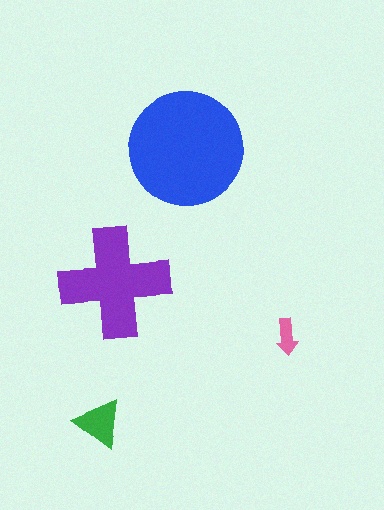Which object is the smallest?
The pink arrow.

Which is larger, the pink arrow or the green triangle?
The green triangle.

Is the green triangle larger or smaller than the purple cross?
Smaller.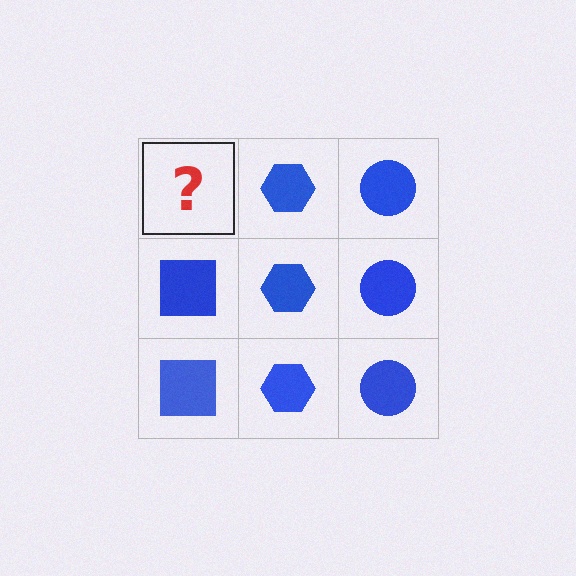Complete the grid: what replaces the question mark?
The question mark should be replaced with a blue square.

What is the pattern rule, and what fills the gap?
The rule is that each column has a consistent shape. The gap should be filled with a blue square.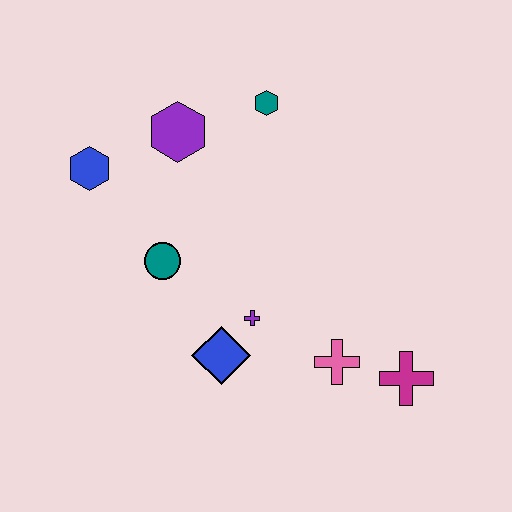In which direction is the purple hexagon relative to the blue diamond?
The purple hexagon is above the blue diamond.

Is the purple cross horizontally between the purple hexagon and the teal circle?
No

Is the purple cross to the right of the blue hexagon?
Yes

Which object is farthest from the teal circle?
The magenta cross is farthest from the teal circle.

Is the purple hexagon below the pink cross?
No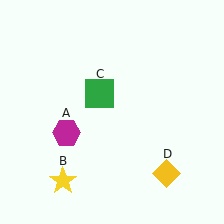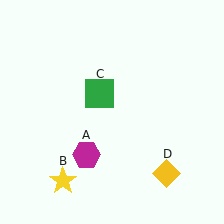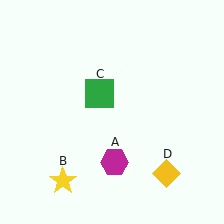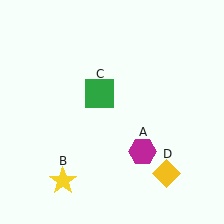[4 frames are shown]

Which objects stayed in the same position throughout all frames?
Yellow star (object B) and green square (object C) and yellow diamond (object D) remained stationary.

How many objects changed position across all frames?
1 object changed position: magenta hexagon (object A).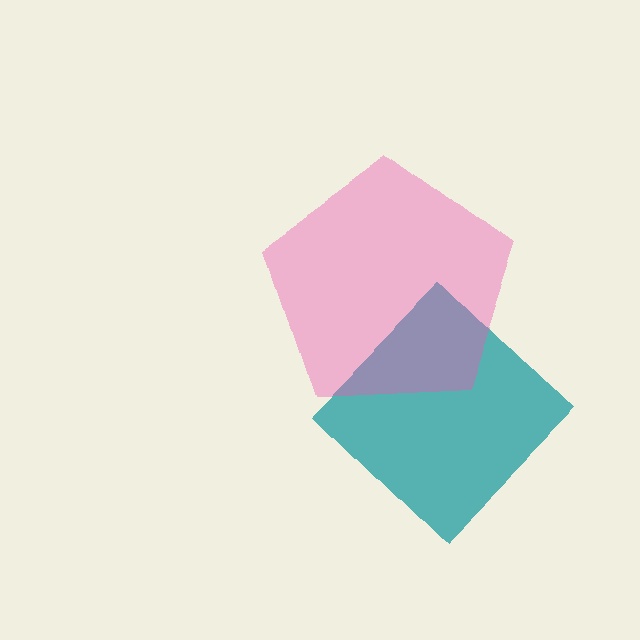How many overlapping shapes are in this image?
There are 2 overlapping shapes in the image.